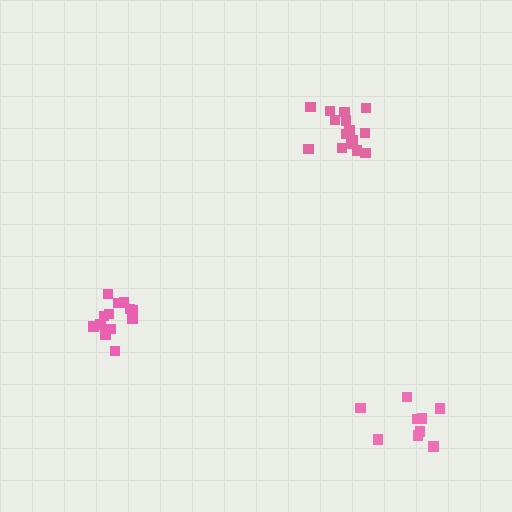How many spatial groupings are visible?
There are 3 spatial groupings.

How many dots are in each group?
Group 1: 13 dots, Group 2: 15 dots, Group 3: 9 dots (37 total).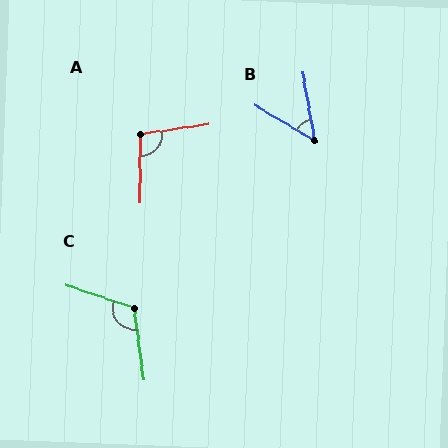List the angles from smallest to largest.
B (50°), A (99°), C (117°).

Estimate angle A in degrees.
Approximately 99 degrees.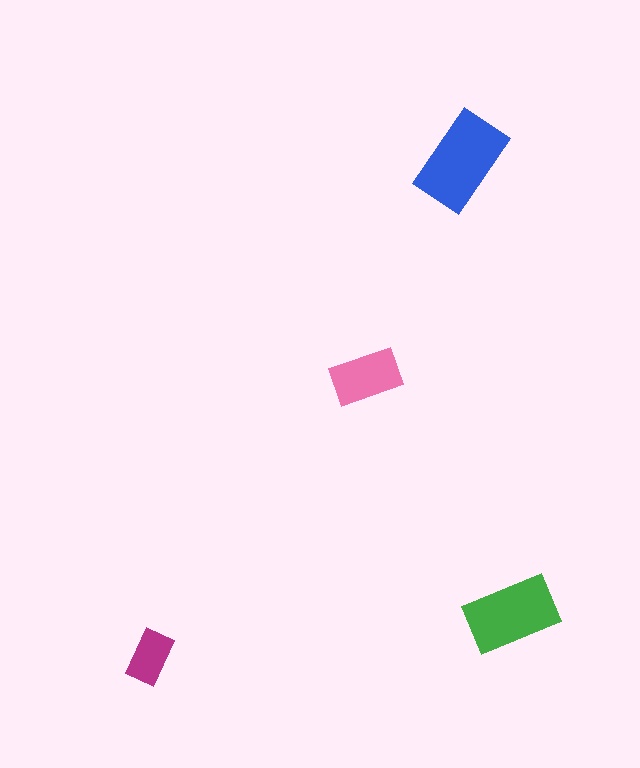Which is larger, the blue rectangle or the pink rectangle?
The blue one.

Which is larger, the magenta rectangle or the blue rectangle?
The blue one.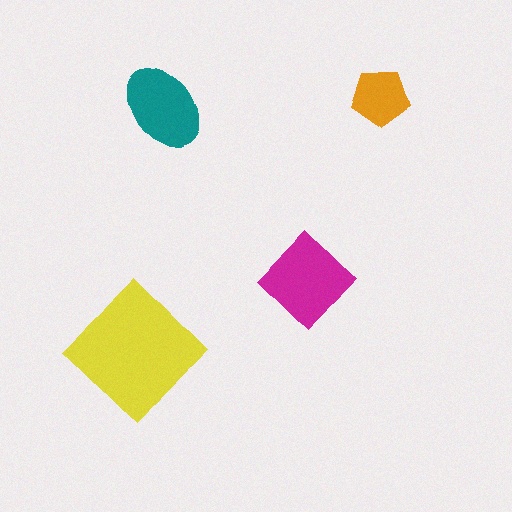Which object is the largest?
The yellow diamond.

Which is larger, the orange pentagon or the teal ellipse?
The teal ellipse.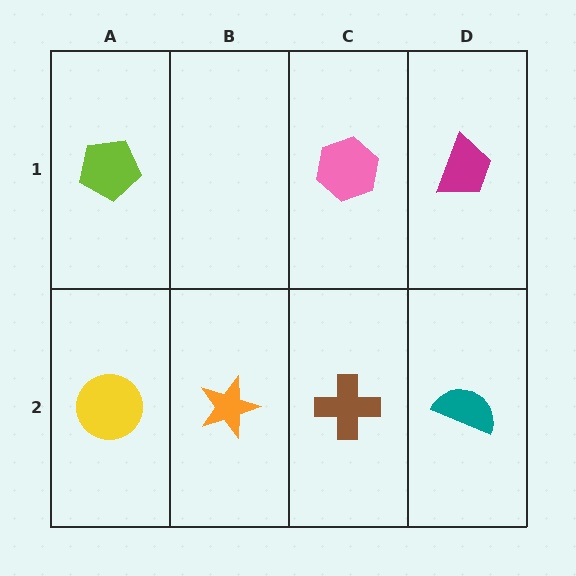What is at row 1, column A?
A lime pentagon.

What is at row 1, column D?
A magenta trapezoid.